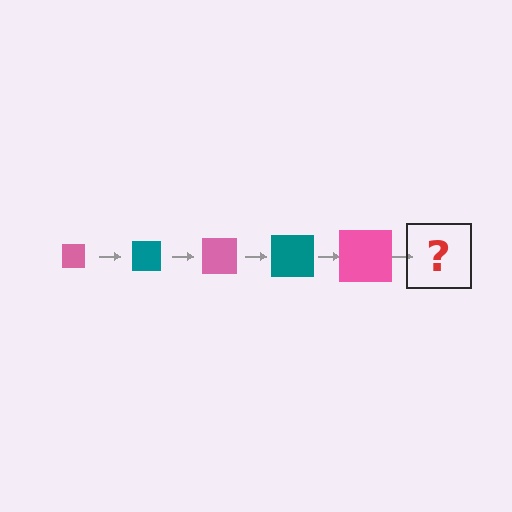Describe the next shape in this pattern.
It should be a teal square, larger than the previous one.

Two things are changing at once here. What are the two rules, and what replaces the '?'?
The two rules are that the square grows larger each step and the color cycles through pink and teal. The '?' should be a teal square, larger than the previous one.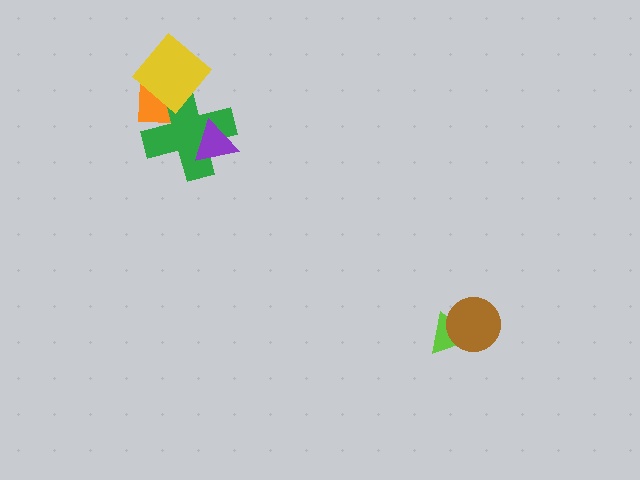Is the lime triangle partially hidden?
Yes, it is partially covered by another shape.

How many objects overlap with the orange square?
2 objects overlap with the orange square.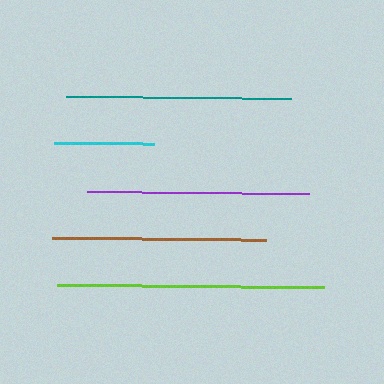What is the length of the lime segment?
The lime segment is approximately 267 pixels long.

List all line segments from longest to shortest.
From longest to shortest: lime, teal, purple, brown, cyan.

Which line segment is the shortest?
The cyan line is the shortest at approximately 100 pixels.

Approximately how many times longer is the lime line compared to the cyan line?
The lime line is approximately 2.7 times the length of the cyan line.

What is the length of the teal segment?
The teal segment is approximately 225 pixels long.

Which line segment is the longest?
The lime line is the longest at approximately 267 pixels.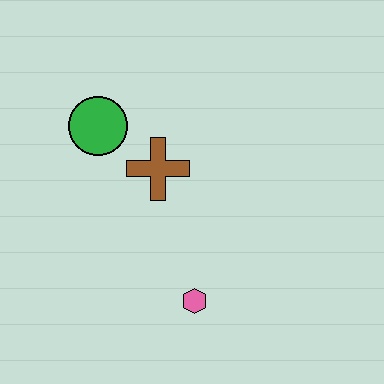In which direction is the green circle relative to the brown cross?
The green circle is to the left of the brown cross.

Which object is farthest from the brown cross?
The pink hexagon is farthest from the brown cross.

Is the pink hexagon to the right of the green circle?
Yes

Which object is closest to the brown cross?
The green circle is closest to the brown cross.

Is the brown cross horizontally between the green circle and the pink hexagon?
Yes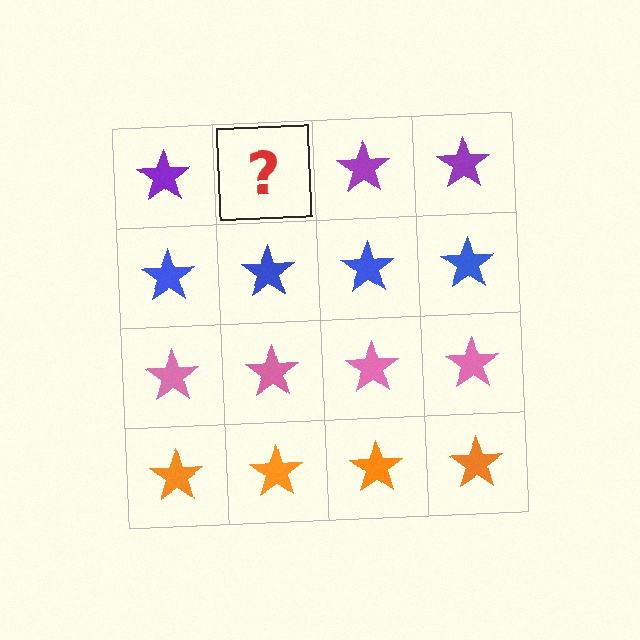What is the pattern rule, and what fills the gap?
The rule is that each row has a consistent color. The gap should be filled with a purple star.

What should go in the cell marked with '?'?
The missing cell should contain a purple star.